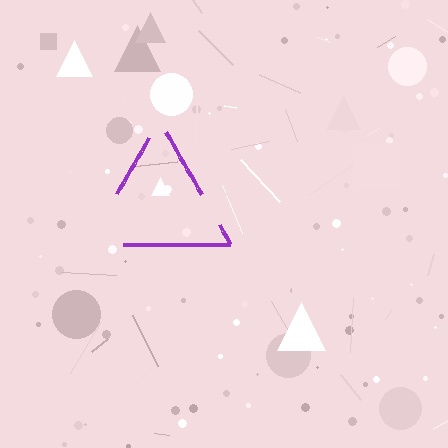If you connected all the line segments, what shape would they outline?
They would outline a triangle.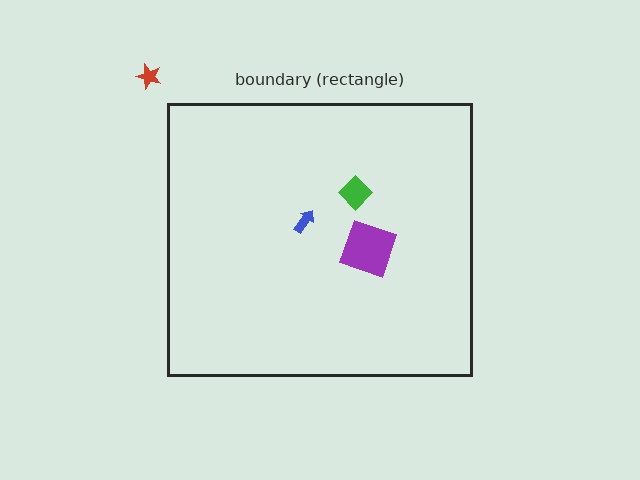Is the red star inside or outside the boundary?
Outside.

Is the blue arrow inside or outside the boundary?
Inside.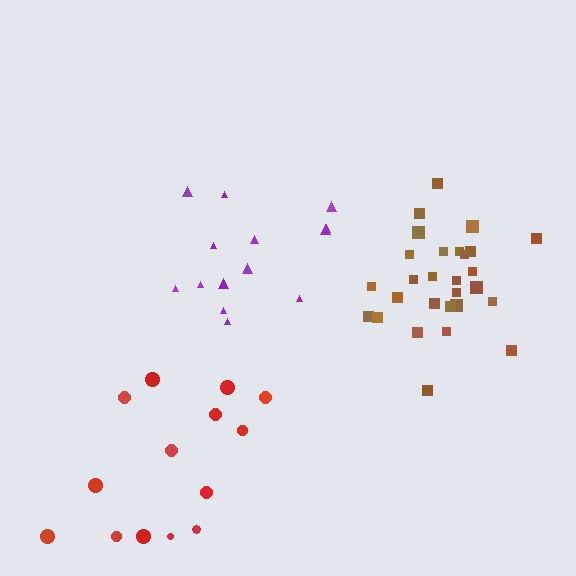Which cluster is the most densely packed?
Brown.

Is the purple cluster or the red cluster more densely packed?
Purple.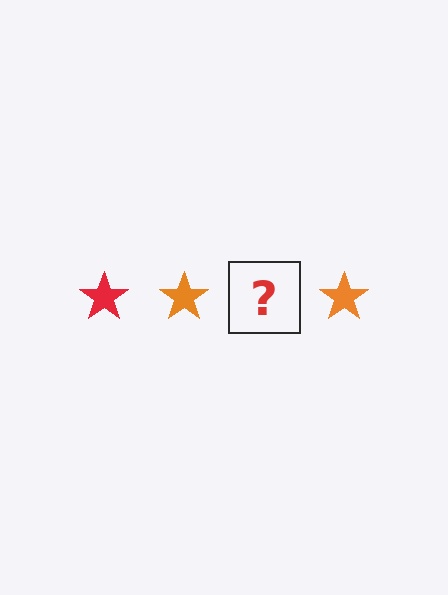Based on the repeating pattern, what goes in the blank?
The blank should be a red star.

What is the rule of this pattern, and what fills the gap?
The rule is that the pattern cycles through red, orange stars. The gap should be filled with a red star.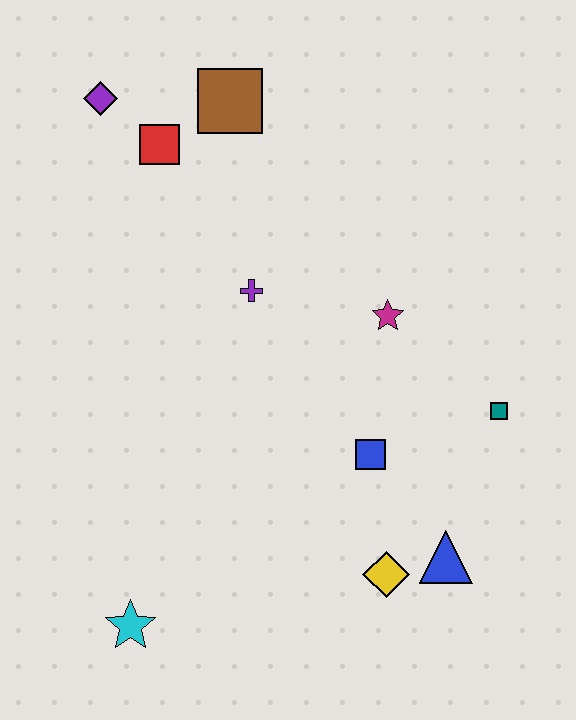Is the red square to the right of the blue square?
No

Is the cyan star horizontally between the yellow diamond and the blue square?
No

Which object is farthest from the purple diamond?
The blue triangle is farthest from the purple diamond.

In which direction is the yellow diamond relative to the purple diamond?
The yellow diamond is below the purple diamond.